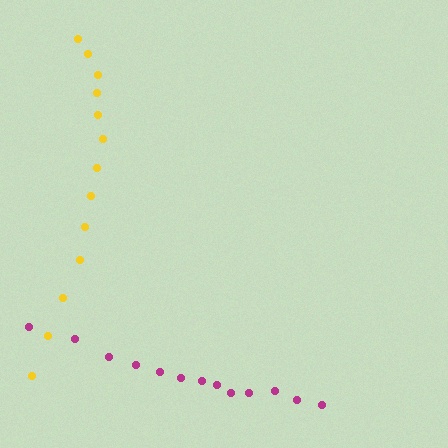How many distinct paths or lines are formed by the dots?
There are 2 distinct paths.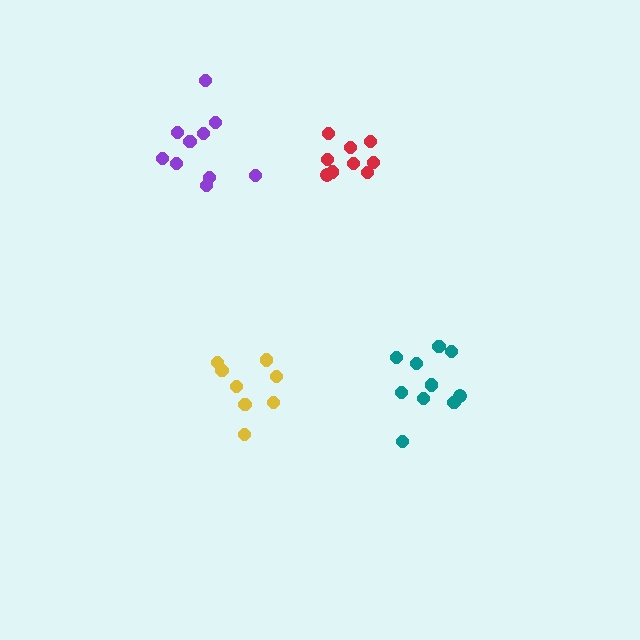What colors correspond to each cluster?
The clusters are colored: yellow, red, purple, teal.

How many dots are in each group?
Group 1: 8 dots, Group 2: 9 dots, Group 3: 10 dots, Group 4: 10 dots (37 total).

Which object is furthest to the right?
The teal cluster is rightmost.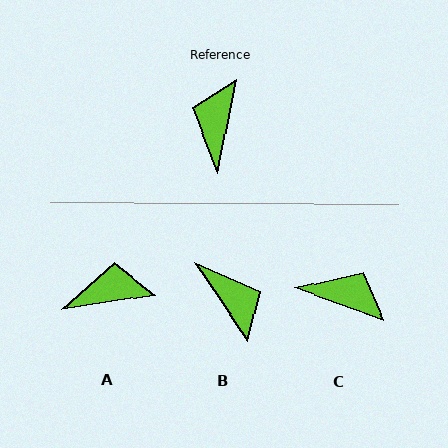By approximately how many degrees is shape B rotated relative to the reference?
Approximately 135 degrees clockwise.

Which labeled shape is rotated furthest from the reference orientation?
B, about 135 degrees away.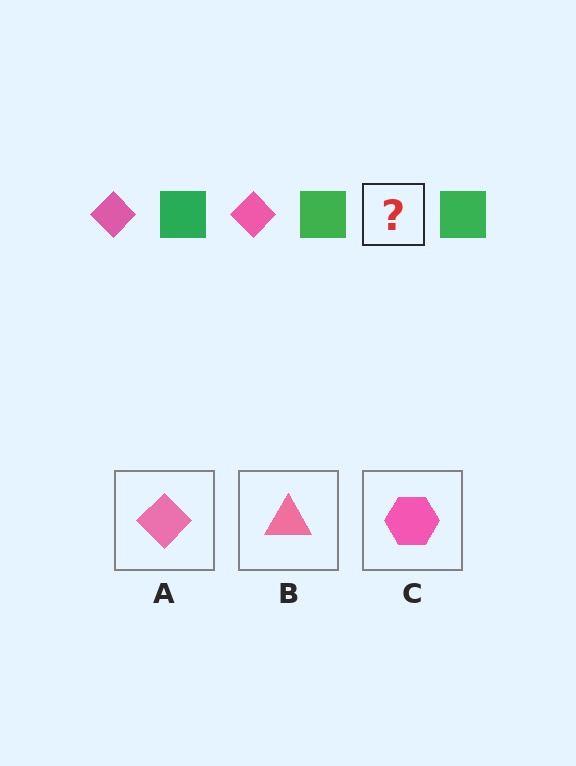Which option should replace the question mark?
Option A.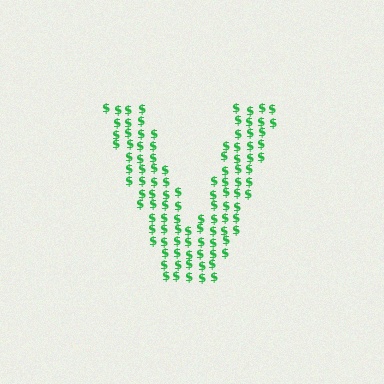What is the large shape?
The large shape is the letter V.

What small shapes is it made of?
It is made of small dollar signs.